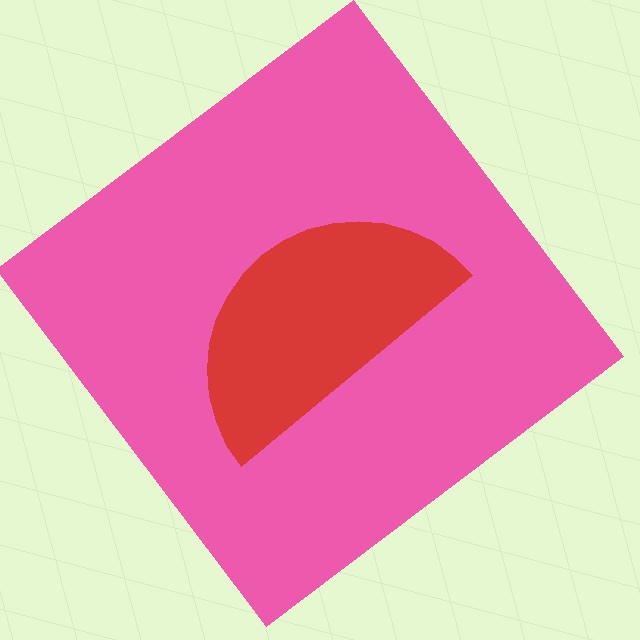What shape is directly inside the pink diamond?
The red semicircle.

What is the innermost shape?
The red semicircle.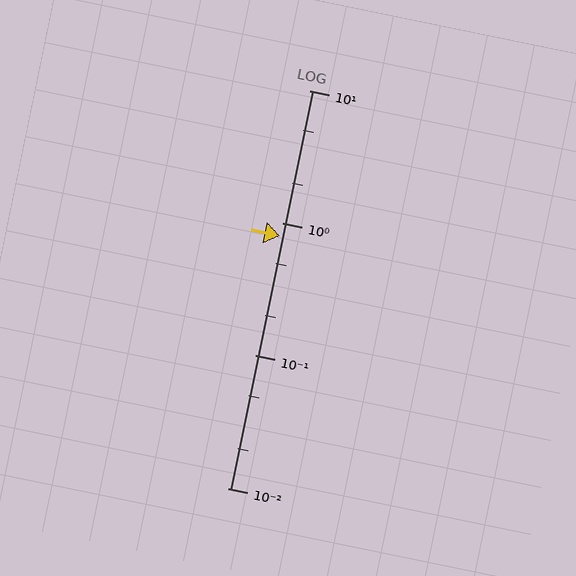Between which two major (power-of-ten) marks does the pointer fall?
The pointer is between 0.1 and 1.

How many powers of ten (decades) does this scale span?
The scale spans 3 decades, from 0.01 to 10.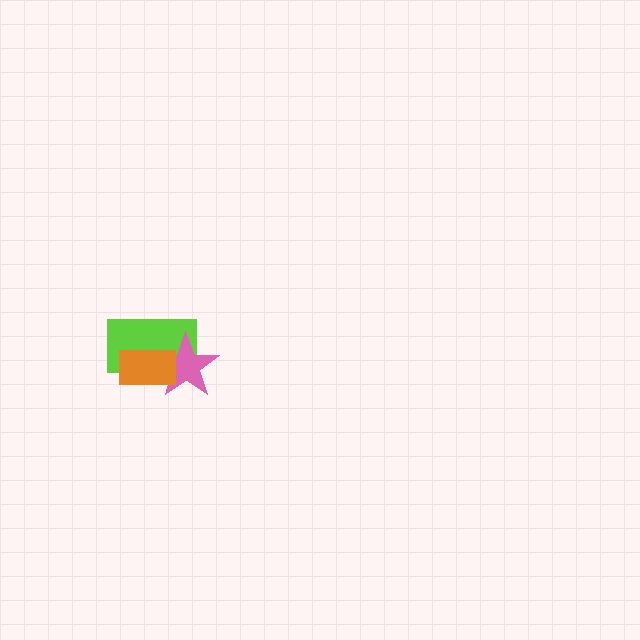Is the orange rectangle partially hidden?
No, no other shape covers it.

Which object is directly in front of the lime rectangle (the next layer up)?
The pink star is directly in front of the lime rectangle.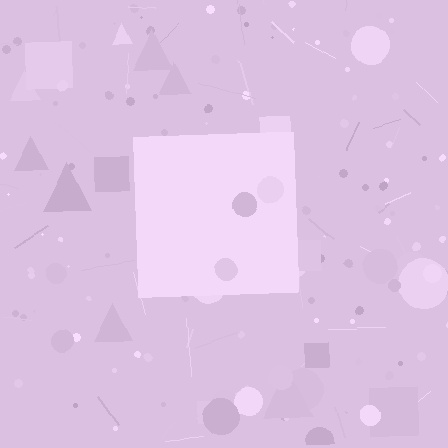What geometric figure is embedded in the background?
A square is embedded in the background.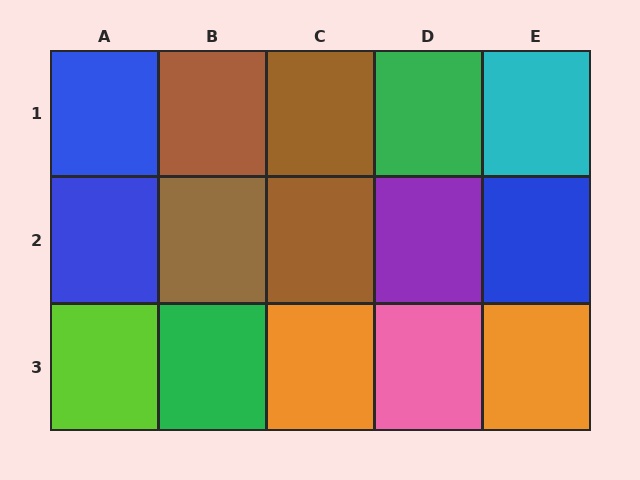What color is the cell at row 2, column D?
Purple.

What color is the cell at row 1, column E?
Cyan.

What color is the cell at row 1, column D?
Green.